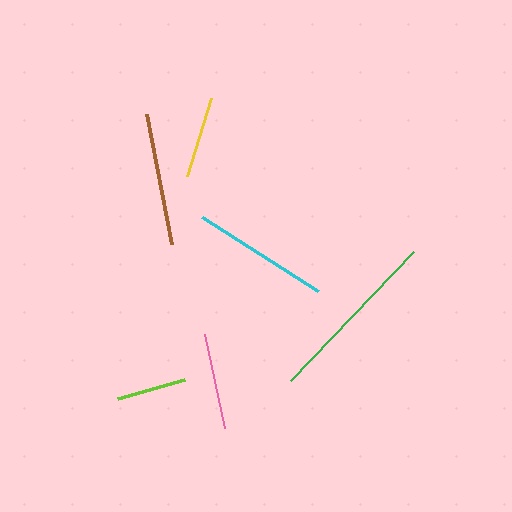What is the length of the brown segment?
The brown segment is approximately 132 pixels long.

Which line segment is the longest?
The green line is the longest at approximately 178 pixels.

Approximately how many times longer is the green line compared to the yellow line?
The green line is approximately 2.2 times the length of the yellow line.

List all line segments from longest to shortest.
From longest to shortest: green, cyan, brown, pink, yellow, lime.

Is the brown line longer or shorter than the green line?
The green line is longer than the brown line.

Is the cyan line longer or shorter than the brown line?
The cyan line is longer than the brown line.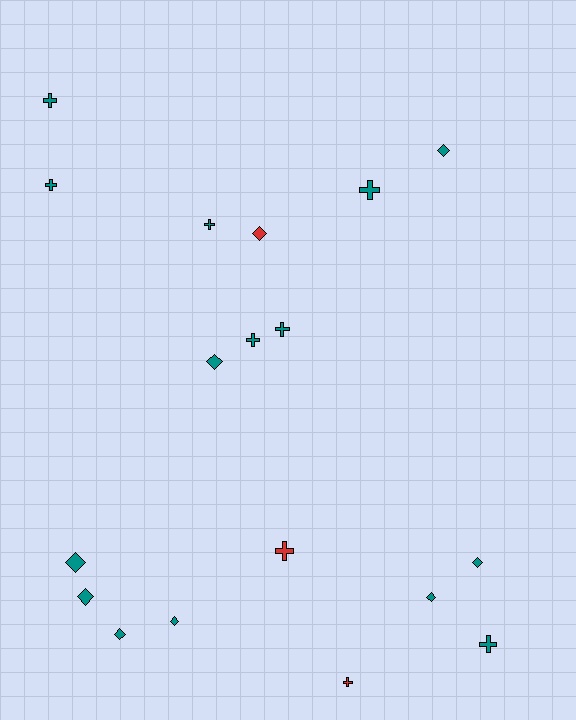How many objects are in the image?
There are 18 objects.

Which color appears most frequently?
Teal, with 15 objects.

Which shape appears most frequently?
Cross, with 9 objects.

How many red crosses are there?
There are 2 red crosses.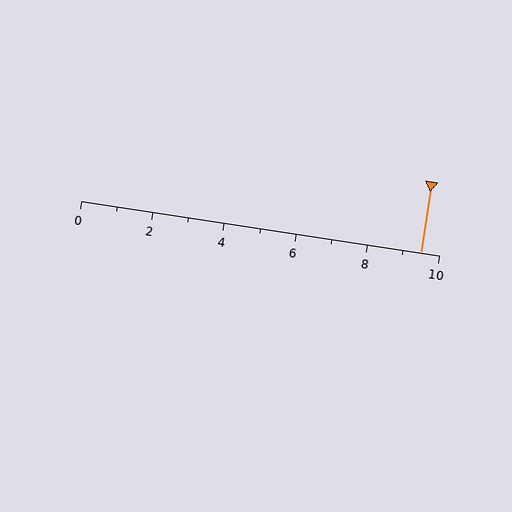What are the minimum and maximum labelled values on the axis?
The axis runs from 0 to 10.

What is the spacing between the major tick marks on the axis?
The major ticks are spaced 2 apart.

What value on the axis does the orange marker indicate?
The marker indicates approximately 9.5.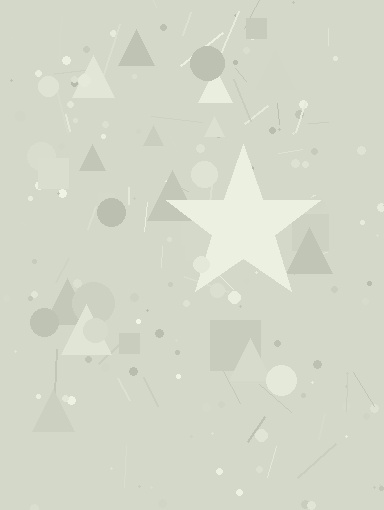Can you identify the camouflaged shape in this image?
The camouflaged shape is a star.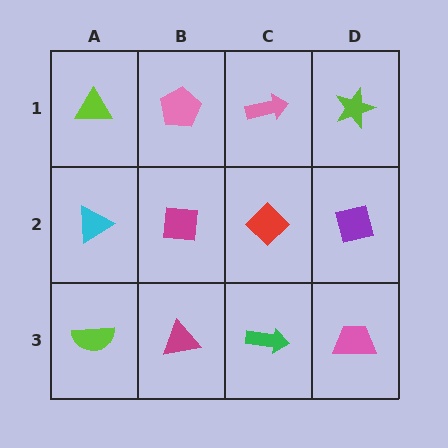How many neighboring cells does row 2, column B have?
4.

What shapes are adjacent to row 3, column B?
A magenta square (row 2, column B), a lime semicircle (row 3, column A), a green arrow (row 3, column C).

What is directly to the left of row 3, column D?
A green arrow.